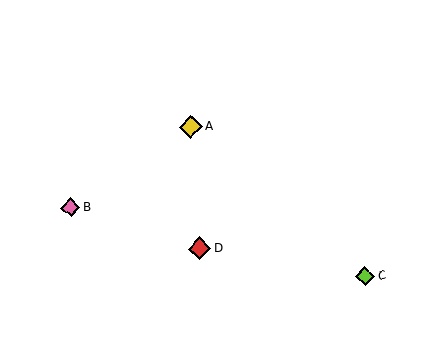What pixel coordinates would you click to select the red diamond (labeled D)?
Click at (200, 249) to select the red diamond D.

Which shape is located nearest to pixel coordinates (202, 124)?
The yellow diamond (labeled A) at (191, 127) is nearest to that location.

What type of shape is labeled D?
Shape D is a red diamond.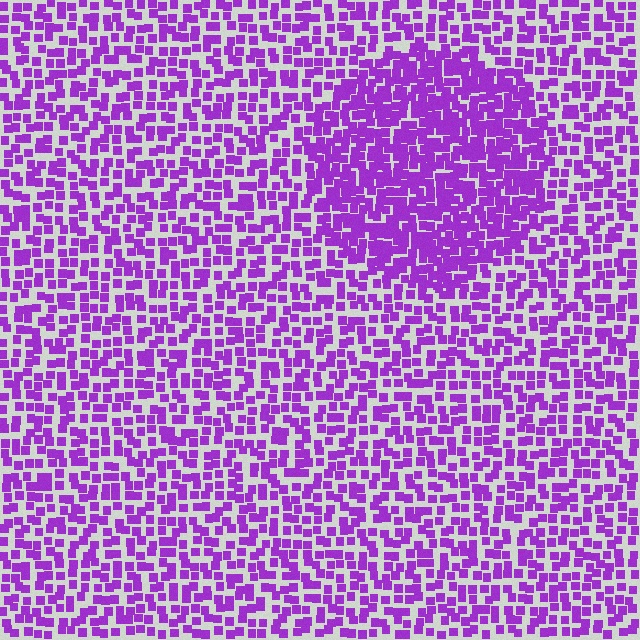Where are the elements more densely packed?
The elements are more densely packed inside the circle boundary.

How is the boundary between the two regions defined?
The boundary is defined by a change in element density (approximately 1.7x ratio). All elements are the same color, size, and shape.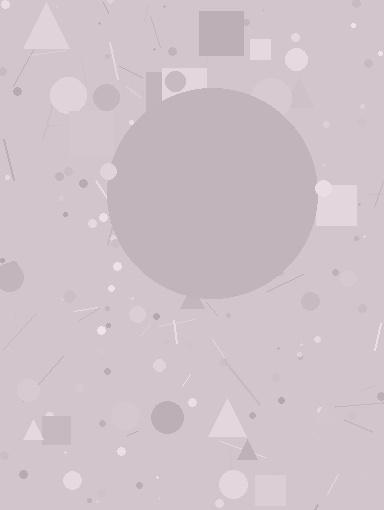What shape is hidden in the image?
A circle is hidden in the image.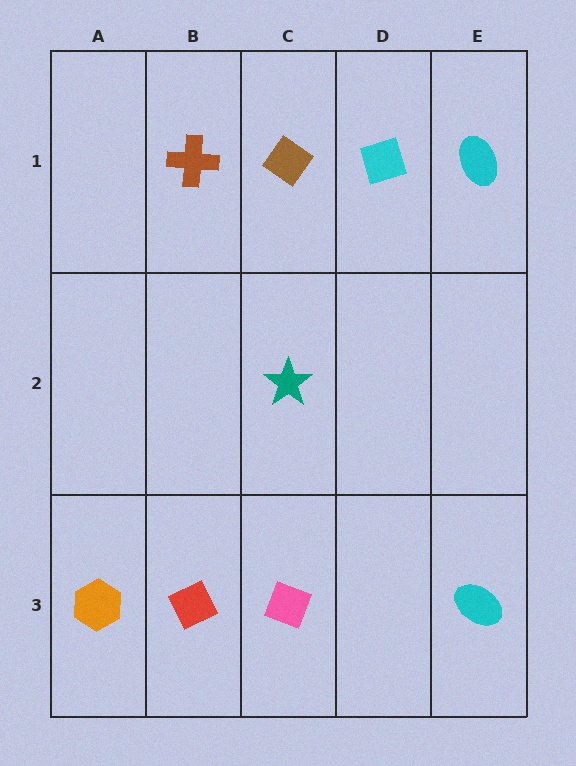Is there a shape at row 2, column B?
No, that cell is empty.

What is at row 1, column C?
A brown diamond.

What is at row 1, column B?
A brown cross.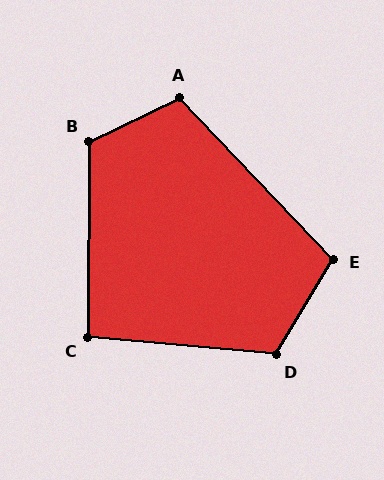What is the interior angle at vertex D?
Approximately 115 degrees (obtuse).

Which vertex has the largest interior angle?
B, at approximately 116 degrees.